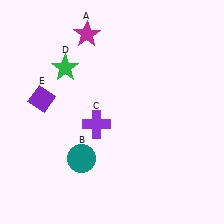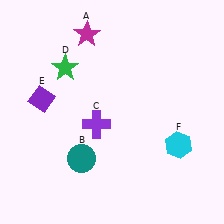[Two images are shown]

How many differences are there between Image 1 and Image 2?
There is 1 difference between the two images.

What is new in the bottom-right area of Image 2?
A cyan hexagon (F) was added in the bottom-right area of Image 2.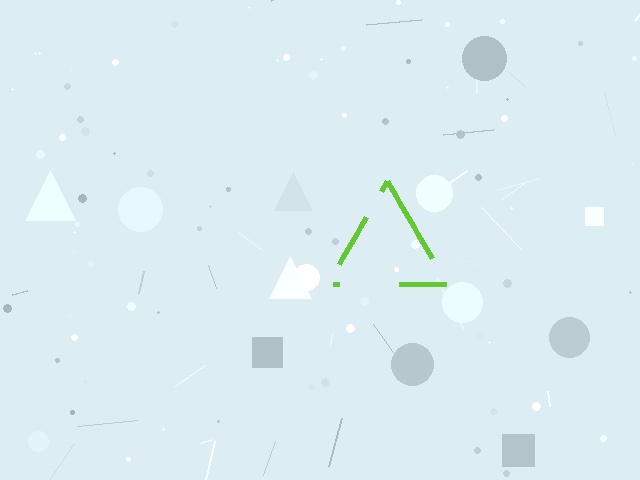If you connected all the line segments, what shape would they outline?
They would outline a triangle.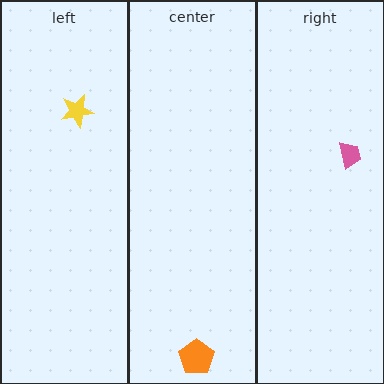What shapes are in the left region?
The yellow star.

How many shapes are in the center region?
1.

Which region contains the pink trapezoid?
The right region.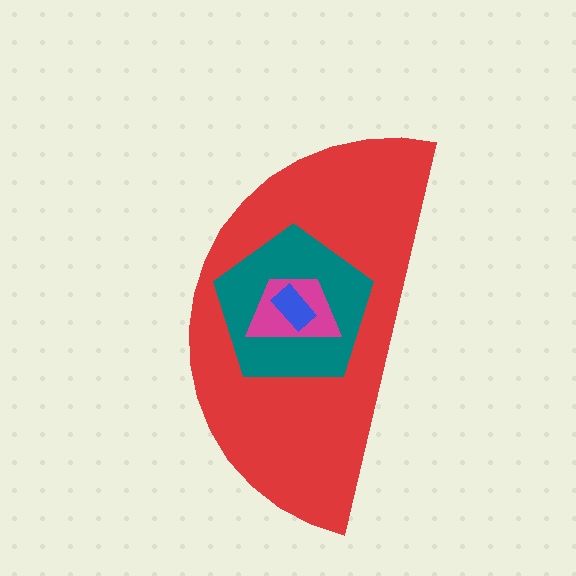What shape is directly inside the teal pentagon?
The magenta trapezoid.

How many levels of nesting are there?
4.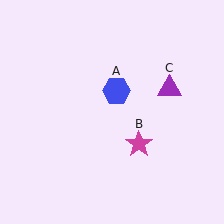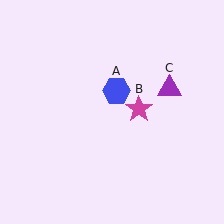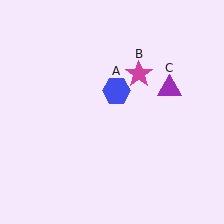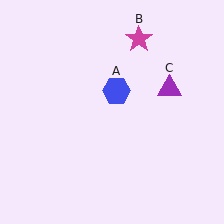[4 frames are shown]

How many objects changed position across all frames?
1 object changed position: magenta star (object B).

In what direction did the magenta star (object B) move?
The magenta star (object B) moved up.